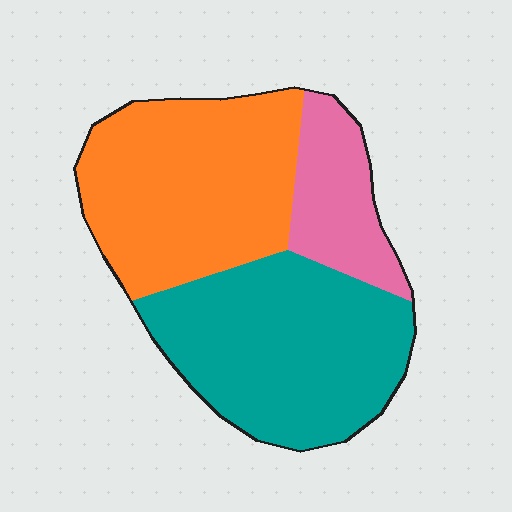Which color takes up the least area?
Pink, at roughly 15%.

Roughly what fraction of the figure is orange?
Orange takes up about two fifths (2/5) of the figure.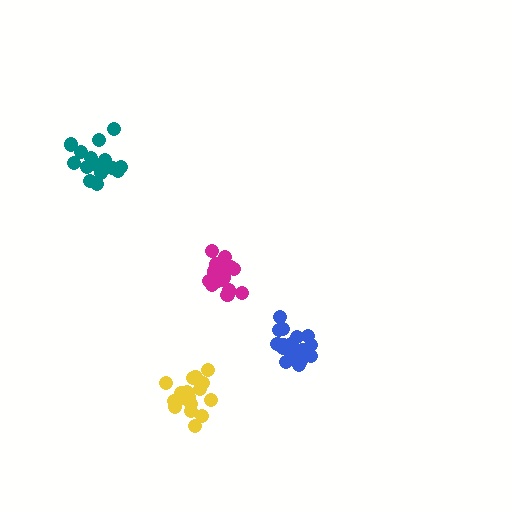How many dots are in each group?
Group 1: 18 dots, Group 2: 19 dots, Group 3: 16 dots, Group 4: 19 dots (72 total).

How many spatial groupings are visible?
There are 4 spatial groupings.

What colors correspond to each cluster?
The clusters are colored: yellow, magenta, teal, blue.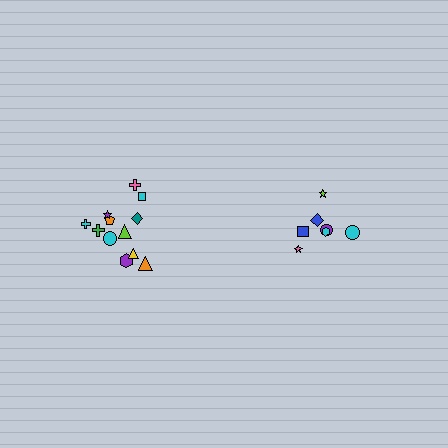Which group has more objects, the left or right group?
The left group.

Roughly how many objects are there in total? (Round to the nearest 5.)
Roughly 20 objects in total.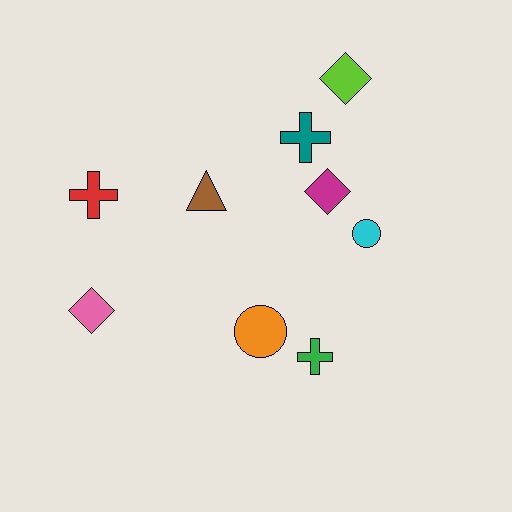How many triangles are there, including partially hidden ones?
There is 1 triangle.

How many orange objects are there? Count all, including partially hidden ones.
There is 1 orange object.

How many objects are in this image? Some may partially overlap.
There are 9 objects.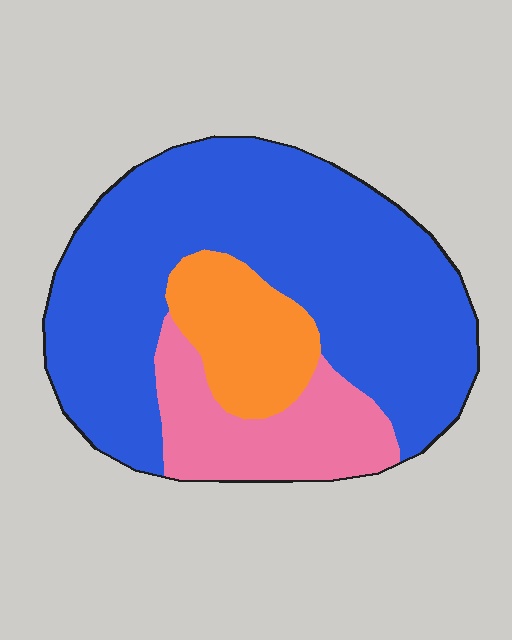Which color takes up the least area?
Orange, at roughly 15%.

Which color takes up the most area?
Blue, at roughly 65%.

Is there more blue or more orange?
Blue.